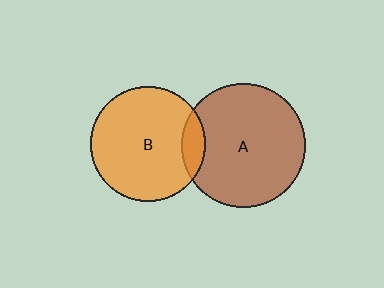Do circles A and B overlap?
Yes.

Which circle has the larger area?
Circle A (brown).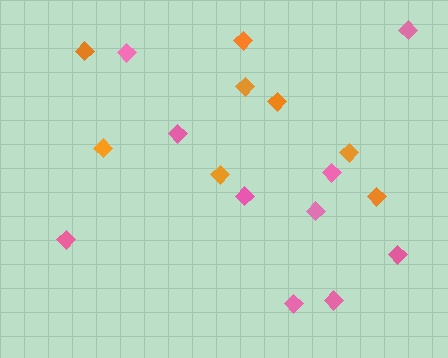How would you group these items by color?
There are 2 groups: one group of orange diamonds (8) and one group of pink diamonds (10).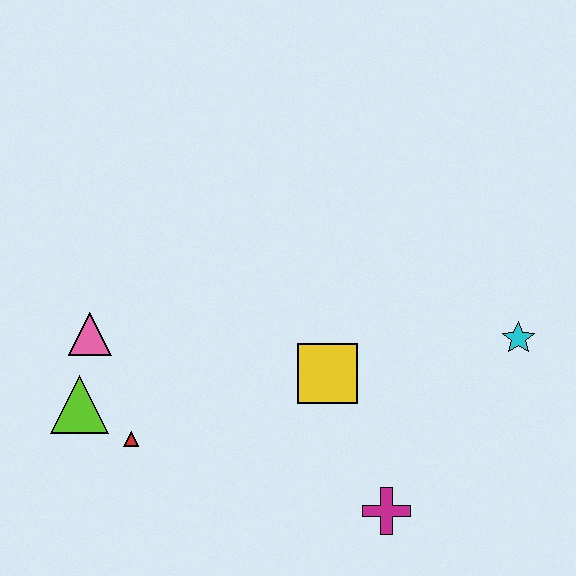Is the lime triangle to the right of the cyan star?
No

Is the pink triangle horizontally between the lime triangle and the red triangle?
Yes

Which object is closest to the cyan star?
The yellow square is closest to the cyan star.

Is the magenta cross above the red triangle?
No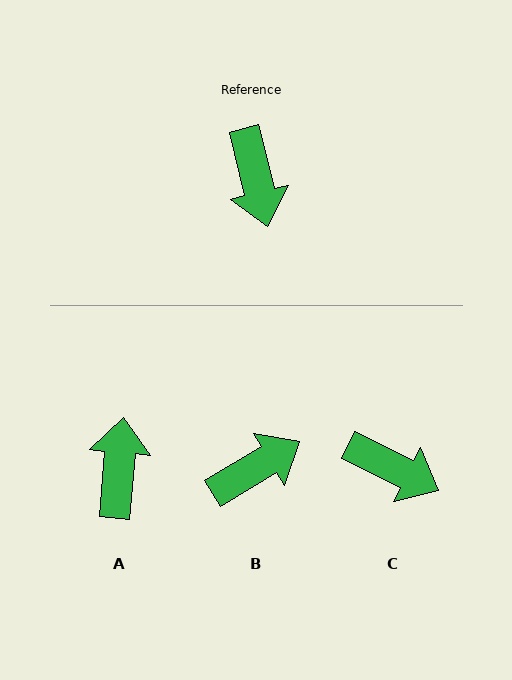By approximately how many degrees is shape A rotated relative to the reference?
Approximately 161 degrees counter-clockwise.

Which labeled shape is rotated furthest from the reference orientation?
A, about 161 degrees away.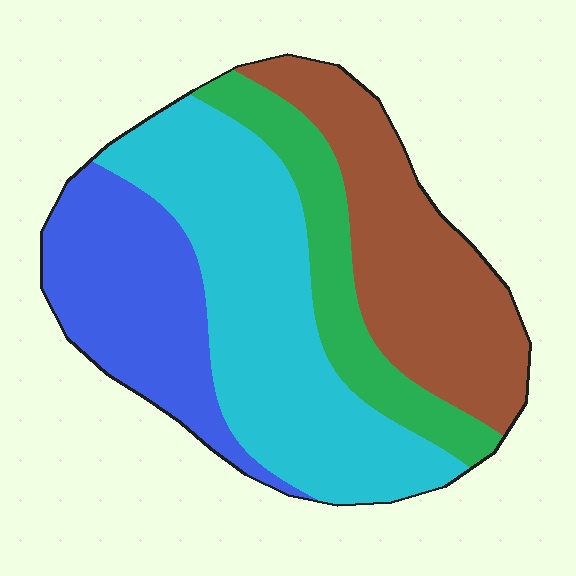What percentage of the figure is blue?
Blue takes up less than a quarter of the figure.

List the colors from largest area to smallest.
From largest to smallest: cyan, brown, blue, green.